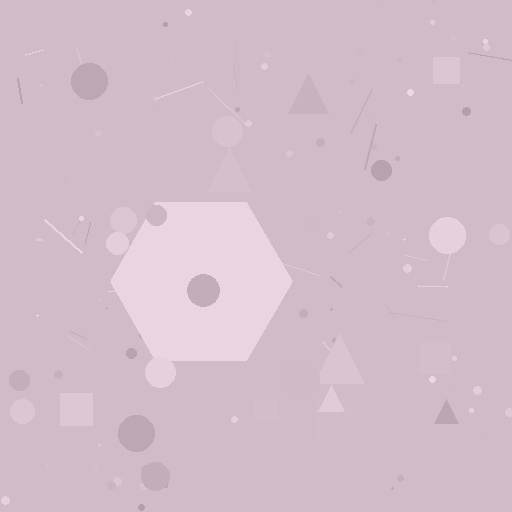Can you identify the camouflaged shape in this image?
The camouflaged shape is a hexagon.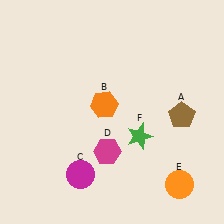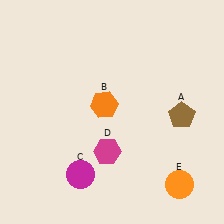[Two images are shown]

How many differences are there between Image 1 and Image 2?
There is 1 difference between the two images.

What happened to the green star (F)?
The green star (F) was removed in Image 2. It was in the bottom-right area of Image 1.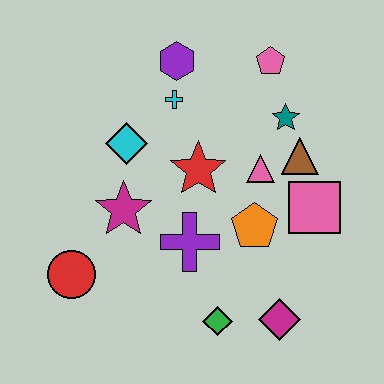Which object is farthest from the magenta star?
The pink pentagon is farthest from the magenta star.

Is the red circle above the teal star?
No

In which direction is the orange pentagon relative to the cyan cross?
The orange pentagon is below the cyan cross.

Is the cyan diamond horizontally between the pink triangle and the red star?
No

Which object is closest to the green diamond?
The magenta diamond is closest to the green diamond.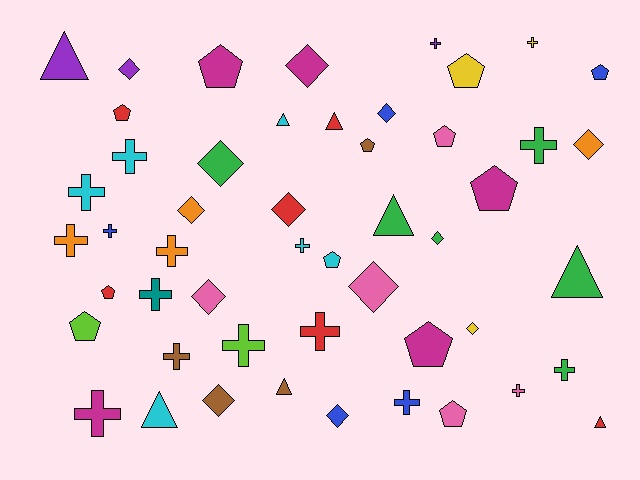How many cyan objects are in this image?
There are 6 cyan objects.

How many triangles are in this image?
There are 8 triangles.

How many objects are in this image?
There are 50 objects.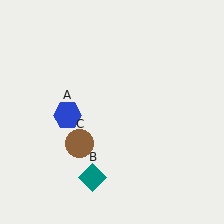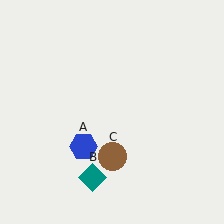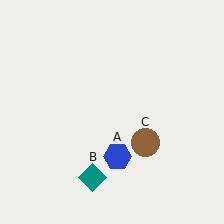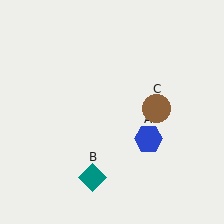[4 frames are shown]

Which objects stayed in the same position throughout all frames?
Teal diamond (object B) remained stationary.